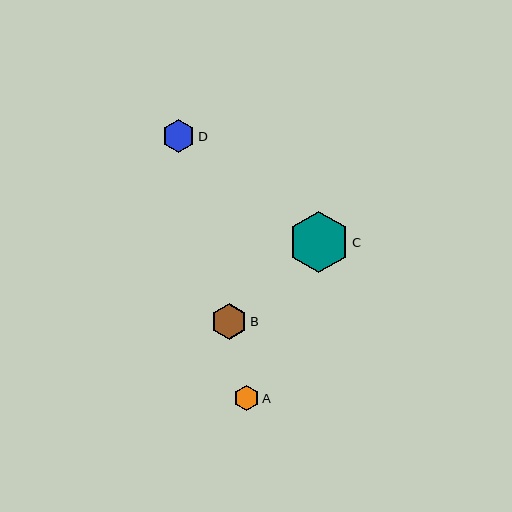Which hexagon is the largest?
Hexagon C is the largest with a size of approximately 61 pixels.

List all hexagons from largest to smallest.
From largest to smallest: C, B, D, A.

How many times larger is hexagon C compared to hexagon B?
Hexagon C is approximately 1.7 times the size of hexagon B.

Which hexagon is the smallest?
Hexagon A is the smallest with a size of approximately 25 pixels.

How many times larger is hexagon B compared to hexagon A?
Hexagon B is approximately 1.4 times the size of hexagon A.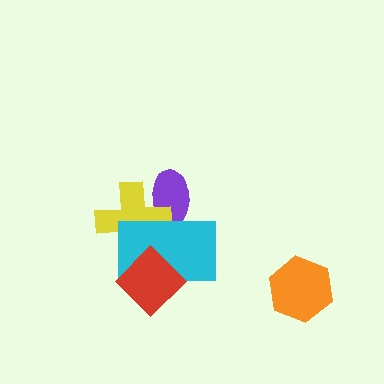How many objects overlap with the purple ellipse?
2 objects overlap with the purple ellipse.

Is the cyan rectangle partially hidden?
Yes, it is partially covered by another shape.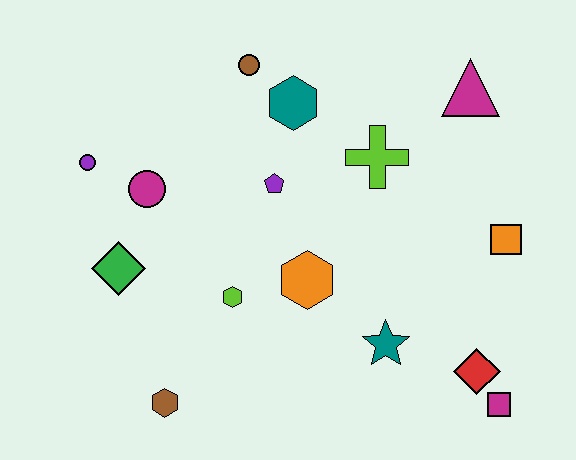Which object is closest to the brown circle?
The teal hexagon is closest to the brown circle.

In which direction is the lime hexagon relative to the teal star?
The lime hexagon is to the left of the teal star.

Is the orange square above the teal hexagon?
No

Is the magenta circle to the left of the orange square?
Yes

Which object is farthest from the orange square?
The purple circle is farthest from the orange square.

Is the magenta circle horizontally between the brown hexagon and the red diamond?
No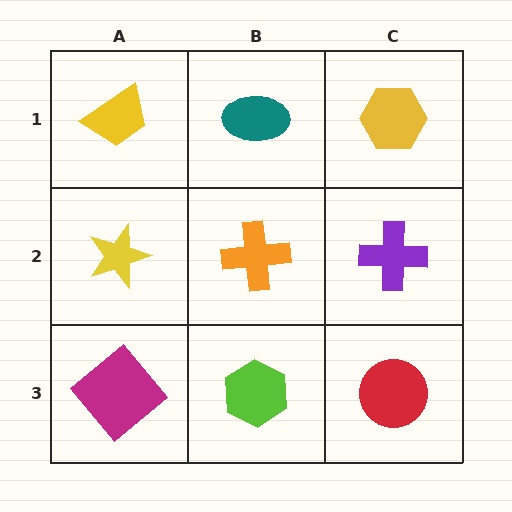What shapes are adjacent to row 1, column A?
A yellow star (row 2, column A), a teal ellipse (row 1, column B).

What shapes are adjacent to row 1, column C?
A purple cross (row 2, column C), a teal ellipse (row 1, column B).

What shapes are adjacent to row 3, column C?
A purple cross (row 2, column C), a lime hexagon (row 3, column B).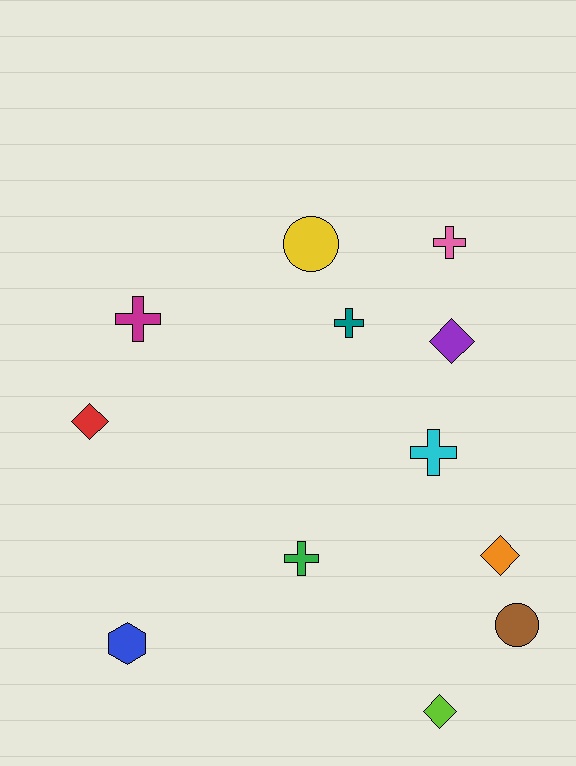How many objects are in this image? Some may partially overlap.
There are 12 objects.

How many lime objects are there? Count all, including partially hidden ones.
There is 1 lime object.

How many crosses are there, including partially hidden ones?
There are 5 crosses.